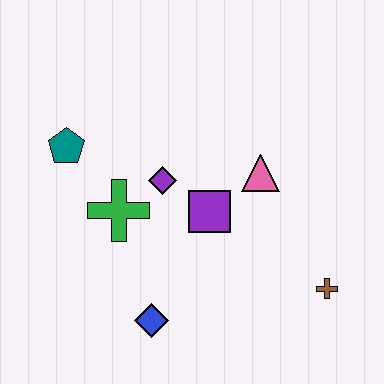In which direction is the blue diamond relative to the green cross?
The blue diamond is below the green cross.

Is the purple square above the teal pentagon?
No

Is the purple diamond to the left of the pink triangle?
Yes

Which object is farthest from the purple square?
The teal pentagon is farthest from the purple square.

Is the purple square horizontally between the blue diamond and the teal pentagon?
No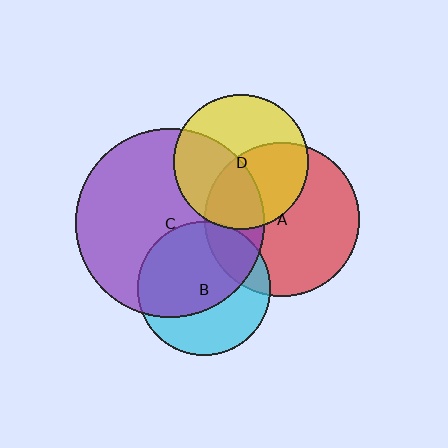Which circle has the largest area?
Circle C (purple).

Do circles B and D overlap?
Yes.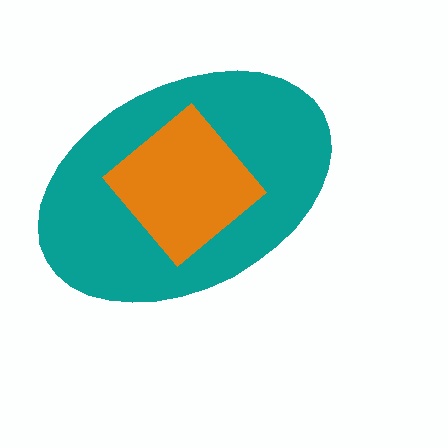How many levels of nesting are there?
2.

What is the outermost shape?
The teal ellipse.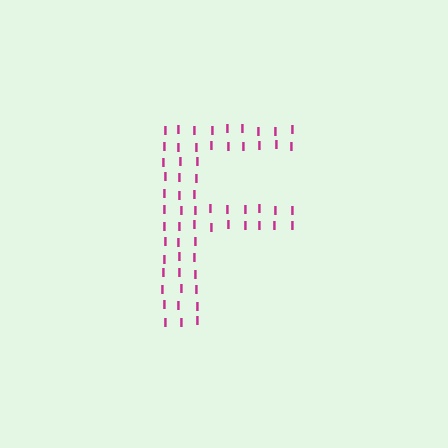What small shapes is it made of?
It is made of small letter I's.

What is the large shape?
The large shape is the letter F.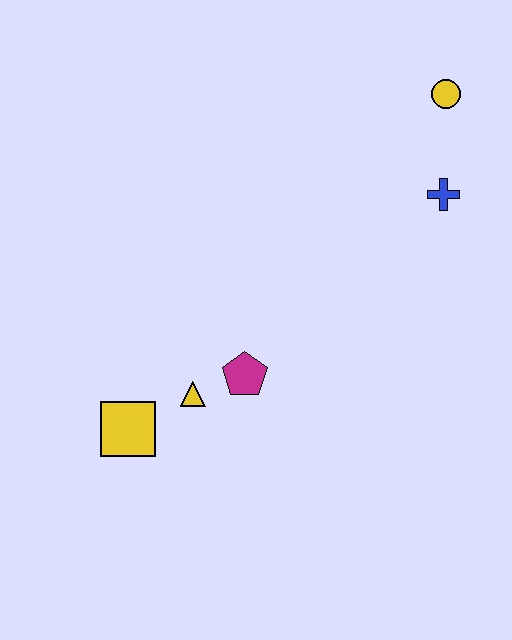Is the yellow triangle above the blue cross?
No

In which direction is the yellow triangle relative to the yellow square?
The yellow triangle is to the right of the yellow square.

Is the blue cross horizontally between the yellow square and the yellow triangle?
No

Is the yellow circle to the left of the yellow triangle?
No